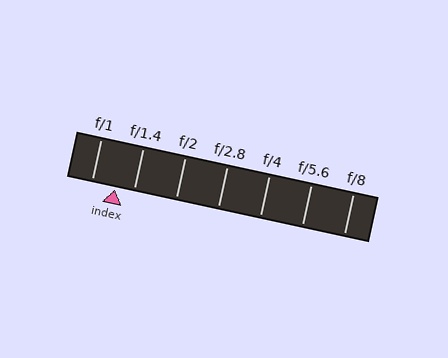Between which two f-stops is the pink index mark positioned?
The index mark is between f/1 and f/1.4.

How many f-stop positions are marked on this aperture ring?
There are 7 f-stop positions marked.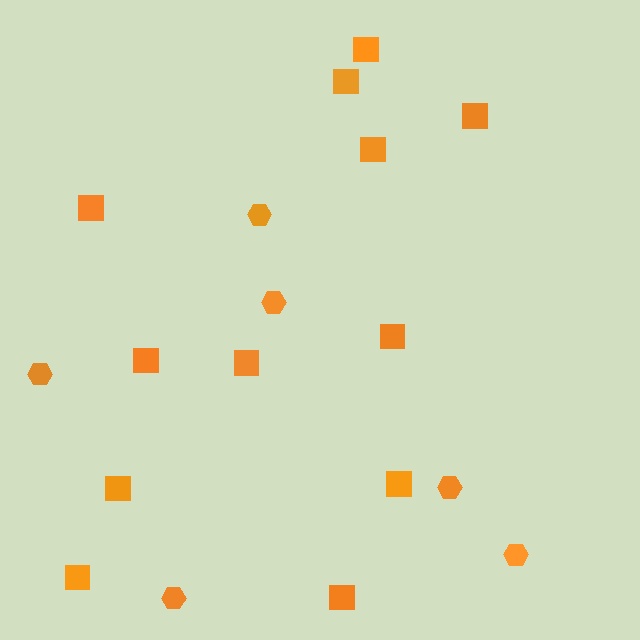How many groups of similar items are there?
There are 2 groups: one group of squares (12) and one group of hexagons (6).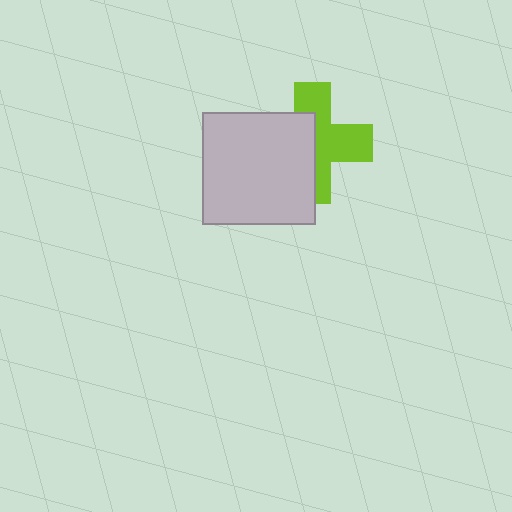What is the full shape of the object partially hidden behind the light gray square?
The partially hidden object is a lime cross.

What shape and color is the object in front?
The object in front is a light gray square.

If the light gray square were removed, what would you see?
You would see the complete lime cross.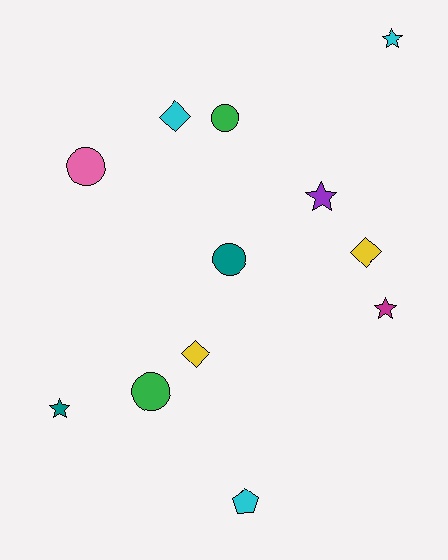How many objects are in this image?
There are 12 objects.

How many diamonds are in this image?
There are 3 diamonds.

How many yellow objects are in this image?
There are 2 yellow objects.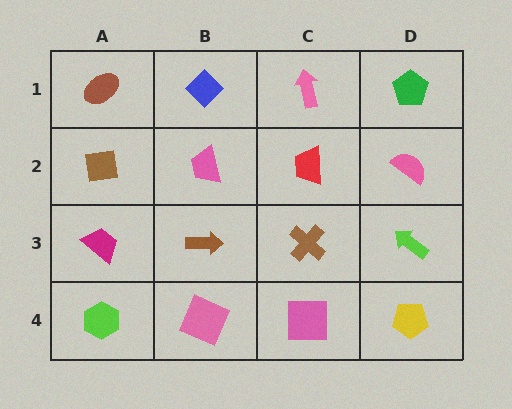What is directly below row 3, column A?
A lime hexagon.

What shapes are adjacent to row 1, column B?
A pink trapezoid (row 2, column B), a brown ellipse (row 1, column A), a pink arrow (row 1, column C).